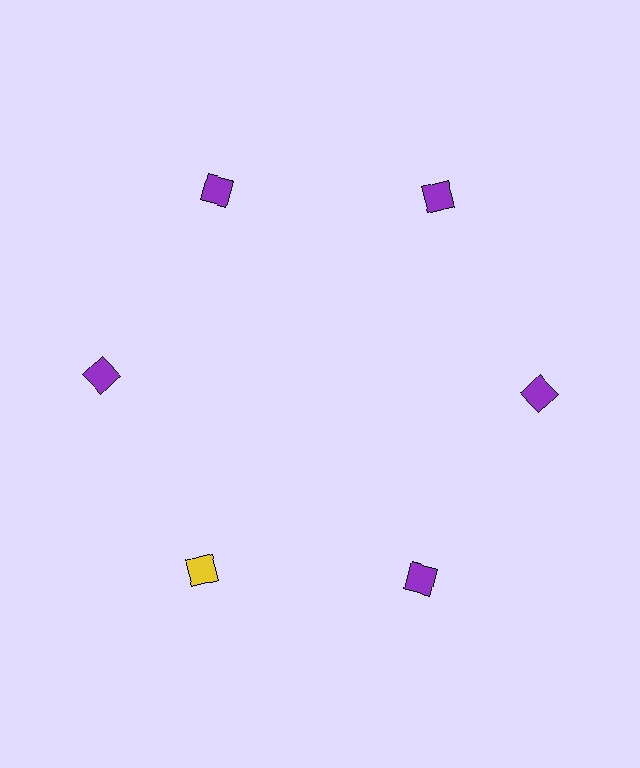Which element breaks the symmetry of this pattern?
The yellow diamond at roughly the 7 o'clock position breaks the symmetry. All other shapes are purple diamonds.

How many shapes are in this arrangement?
There are 6 shapes arranged in a ring pattern.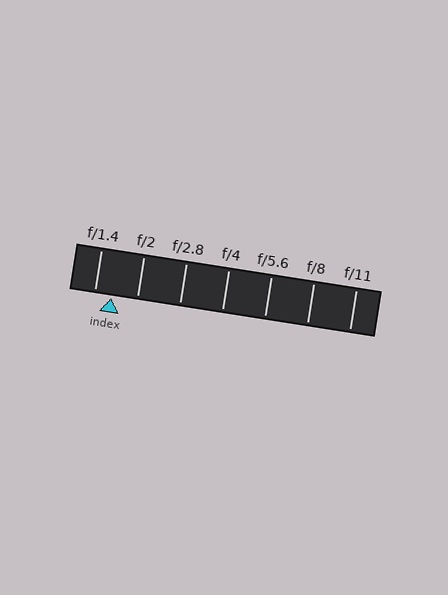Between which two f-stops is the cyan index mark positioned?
The index mark is between f/1.4 and f/2.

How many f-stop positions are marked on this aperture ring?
There are 7 f-stop positions marked.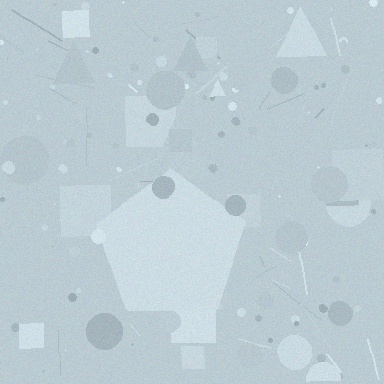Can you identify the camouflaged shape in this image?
The camouflaged shape is a pentagon.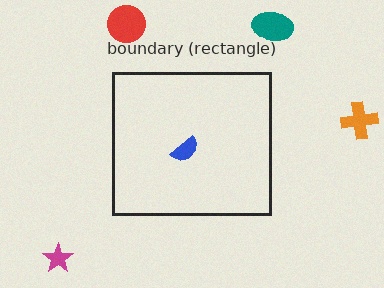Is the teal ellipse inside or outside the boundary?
Outside.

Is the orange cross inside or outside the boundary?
Outside.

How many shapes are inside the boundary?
1 inside, 4 outside.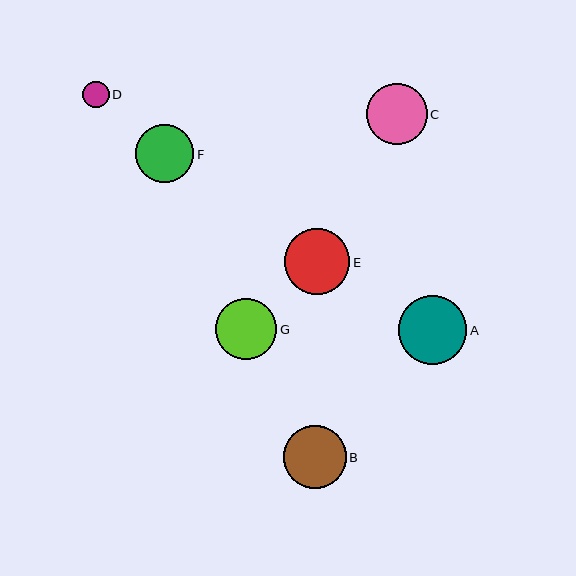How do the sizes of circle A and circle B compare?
Circle A and circle B are approximately the same size.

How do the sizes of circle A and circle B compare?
Circle A and circle B are approximately the same size.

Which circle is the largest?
Circle A is the largest with a size of approximately 69 pixels.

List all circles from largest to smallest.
From largest to smallest: A, E, B, G, C, F, D.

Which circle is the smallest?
Circle D is the smallest with a size of approximately 26 pixels.